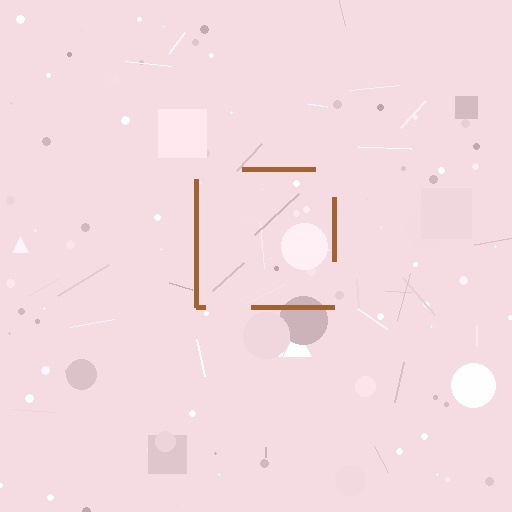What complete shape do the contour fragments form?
The contour fragments form a square.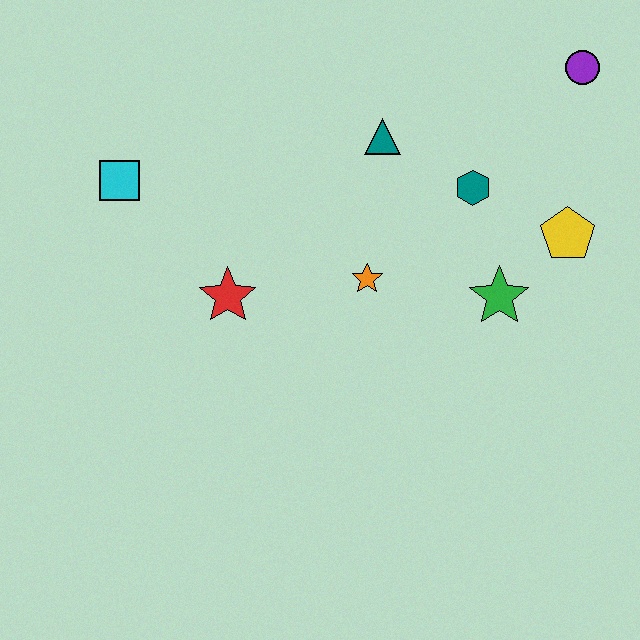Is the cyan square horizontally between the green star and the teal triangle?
No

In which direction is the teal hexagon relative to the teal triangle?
The teal hexagon is to the right of the teal triangle.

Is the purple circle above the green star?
Yes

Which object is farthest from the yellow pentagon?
The cyan square is farthest from the yellow pentagon.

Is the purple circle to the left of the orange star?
No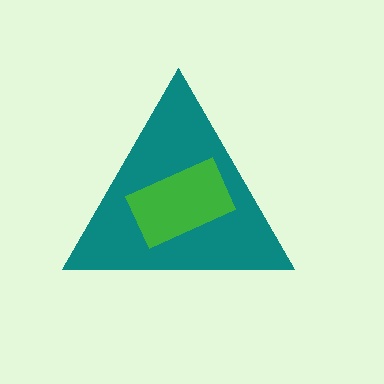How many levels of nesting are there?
2.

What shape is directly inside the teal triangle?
The green rectangle.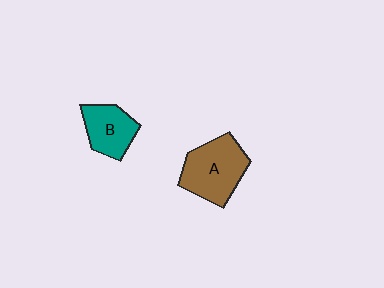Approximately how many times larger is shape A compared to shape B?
Approximately 1.5 times.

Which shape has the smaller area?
Shape B (teal).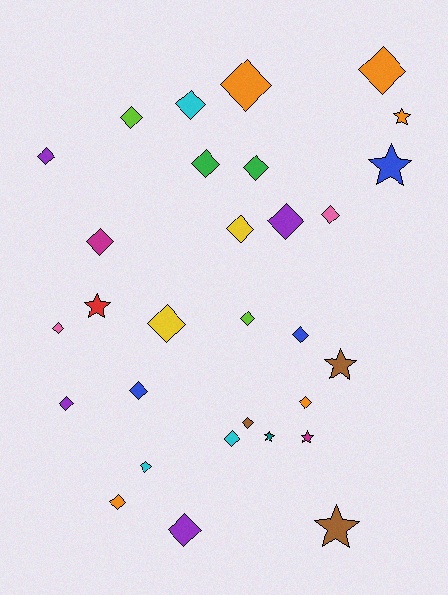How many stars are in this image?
There are 7 stars.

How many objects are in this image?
There are 30 objects.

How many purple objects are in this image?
There are 4 purple objects.